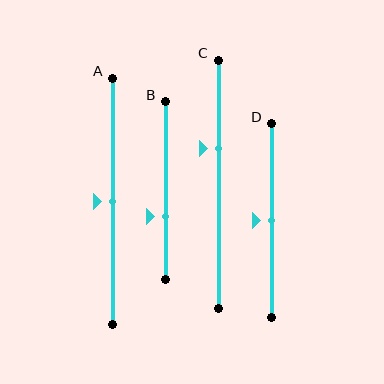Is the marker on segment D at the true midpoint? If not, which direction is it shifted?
Yes, the marker on segment D is at the true midpoint.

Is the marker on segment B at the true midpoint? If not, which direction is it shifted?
No, the marker on segment B is shifted downward by about 15% of the segment length.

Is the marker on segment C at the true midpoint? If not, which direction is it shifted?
No, the marker on segment C is shifted upward by about 15% of the segment length.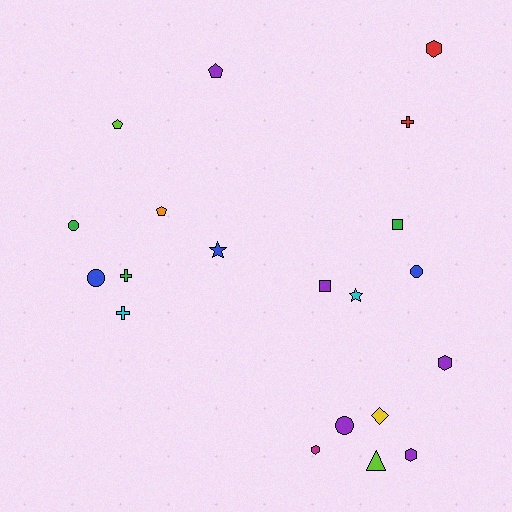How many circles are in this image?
There are 4 circles.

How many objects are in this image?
There are 20 objects.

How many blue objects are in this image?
There are 3 blue objects.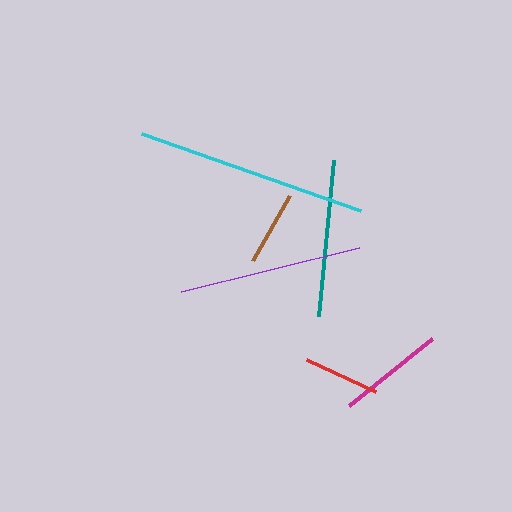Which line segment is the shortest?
The brown line is the shortest at approximately 75 pixels.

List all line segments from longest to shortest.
From longest to shortest: cyan, purple, teal, magenta, red, brown.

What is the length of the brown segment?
The brown segment is approximately 75 pixels long.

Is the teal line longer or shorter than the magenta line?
The teal line is longer than the magenta line.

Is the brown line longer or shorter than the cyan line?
The cyan line is longer than the brown line.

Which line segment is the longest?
The cyan line is the longest at approximately 232 pixels.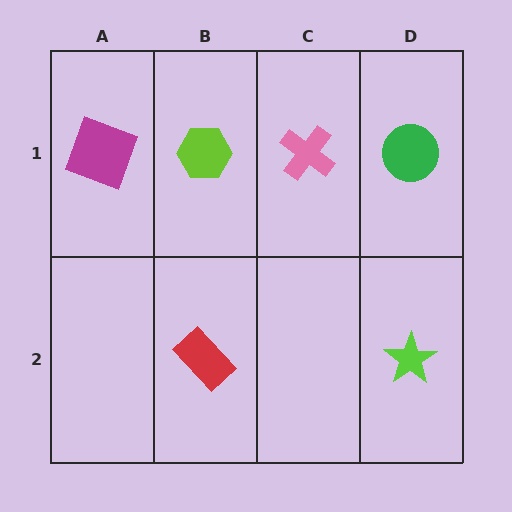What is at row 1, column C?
A pink cross.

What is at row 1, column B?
A lime hexagon.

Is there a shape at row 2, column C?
No, that cell is empty.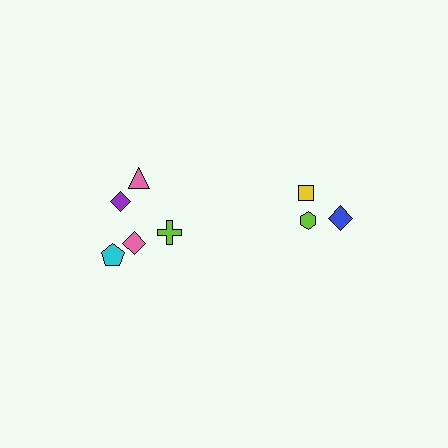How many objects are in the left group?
There are 5 objects.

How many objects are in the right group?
There are 3 objects.